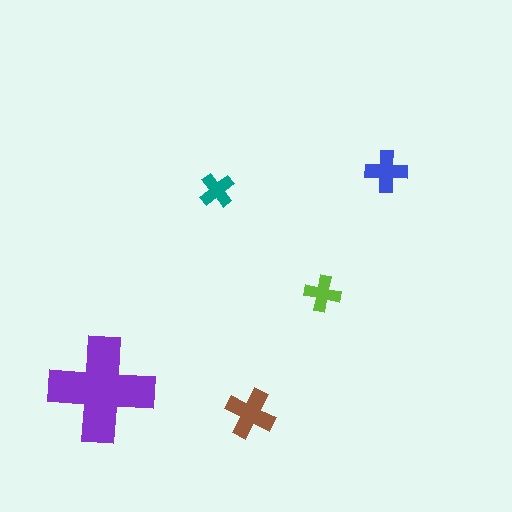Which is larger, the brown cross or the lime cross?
The brown one.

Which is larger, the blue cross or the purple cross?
The purple one.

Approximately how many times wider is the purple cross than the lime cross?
About 3 times wider.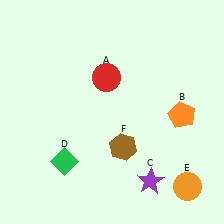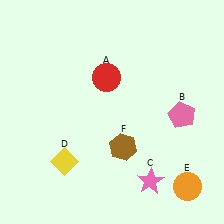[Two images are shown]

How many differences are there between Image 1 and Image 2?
There are 3 differences between the two images.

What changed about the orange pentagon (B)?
In Image 1, B is orange. In Image 2, it changed to pink.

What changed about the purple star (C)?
In Image 1, C is purple. In Image 2, it changed to pink.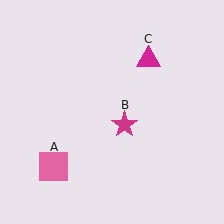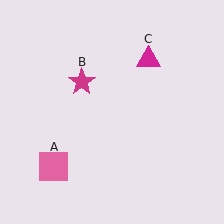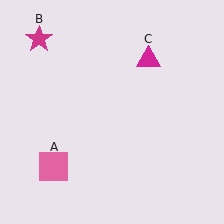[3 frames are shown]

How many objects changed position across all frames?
1 object changed position: magenta star (object B).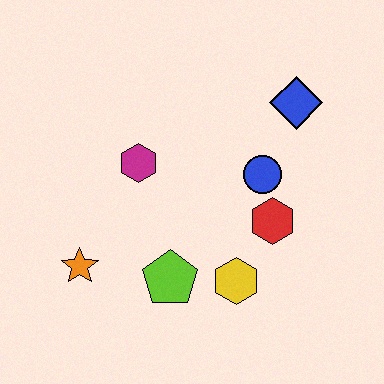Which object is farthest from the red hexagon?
The orange star is farthest from the red hexagon.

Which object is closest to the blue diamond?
The blue circle is closest to the blue diamond.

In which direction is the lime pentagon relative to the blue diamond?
The lime pentagon is below the blue diamond.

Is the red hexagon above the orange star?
Yes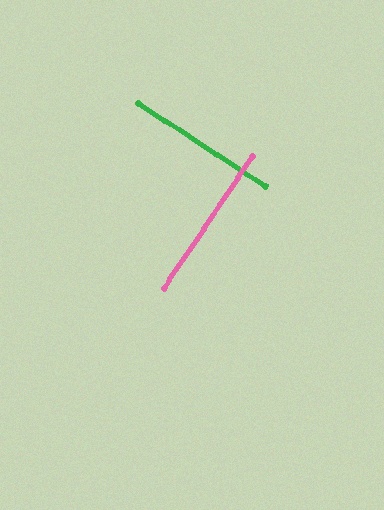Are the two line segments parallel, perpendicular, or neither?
Perpendicular — they meet at approximately 89°.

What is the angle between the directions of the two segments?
Approximately 89 degrees.